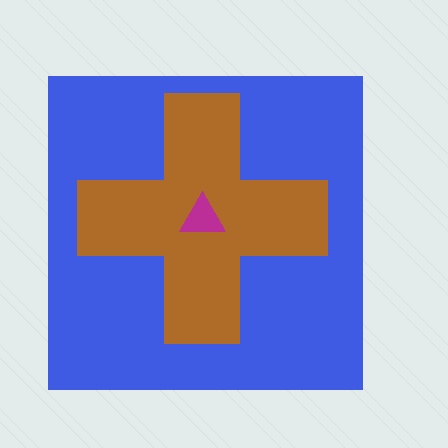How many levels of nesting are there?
3.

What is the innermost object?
The magenta triangle.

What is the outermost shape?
The blue square.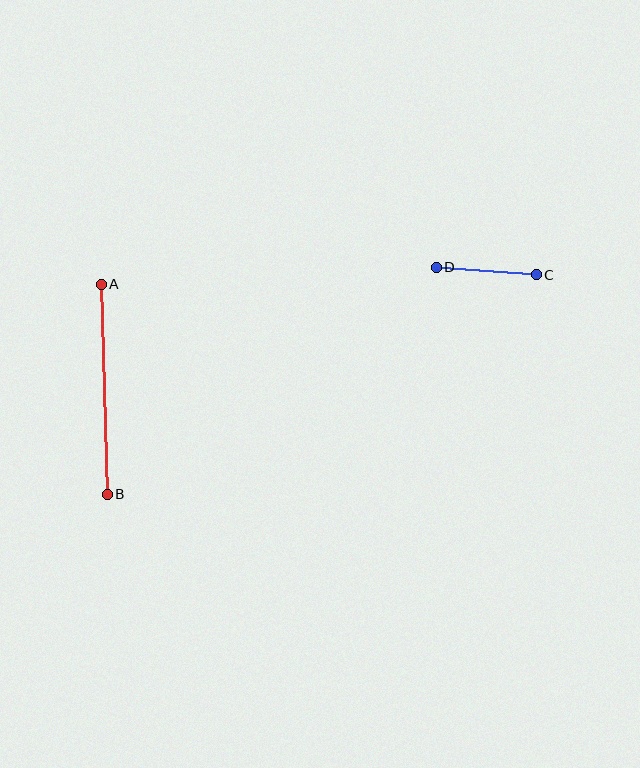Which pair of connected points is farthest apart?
Points A and B are farthest apart.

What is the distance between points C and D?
The distance is approximately 101 pixels.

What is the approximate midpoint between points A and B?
The midpoint is at approximately (104, 389) pixels.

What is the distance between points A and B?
The distance is approximately 210 pixels.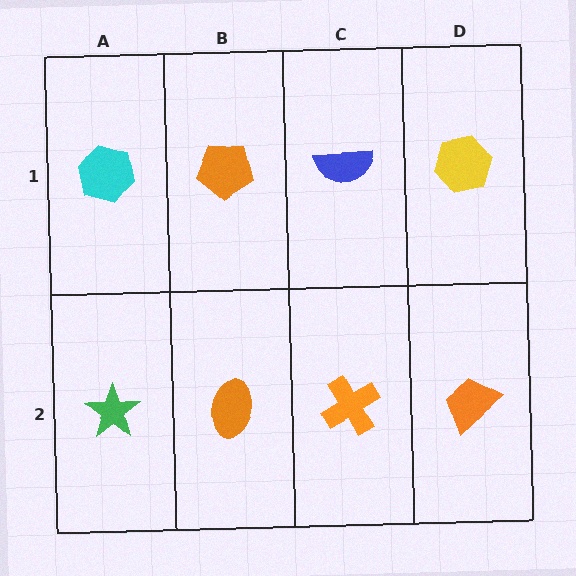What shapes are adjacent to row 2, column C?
A blue semicircle (row 1, column C), an orange ellipse (row 2, column B), an orange trapezoid (row 2, column D).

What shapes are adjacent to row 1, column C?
An orange cross (row 2, column C), an orange pentagon (row 1, column B), a yellow hexagon (row 1, column D).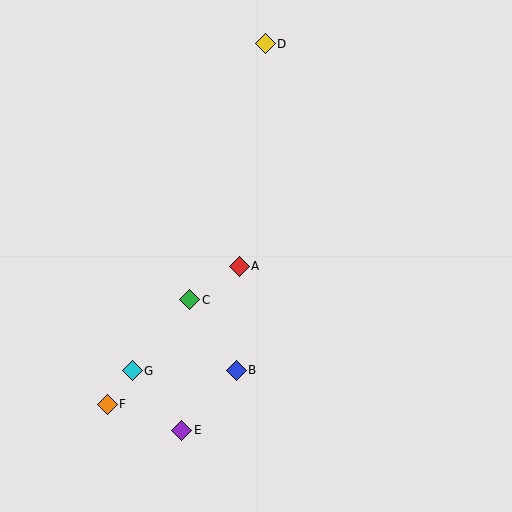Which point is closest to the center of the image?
Point A at (239, 266) is closest to the center.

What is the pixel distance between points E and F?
The distance between E and F is 79 pixels.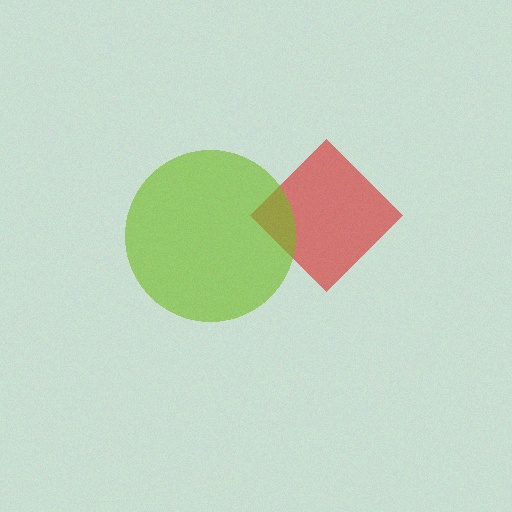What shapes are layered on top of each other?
The layered shapes are: a red diamond, a lime circle.